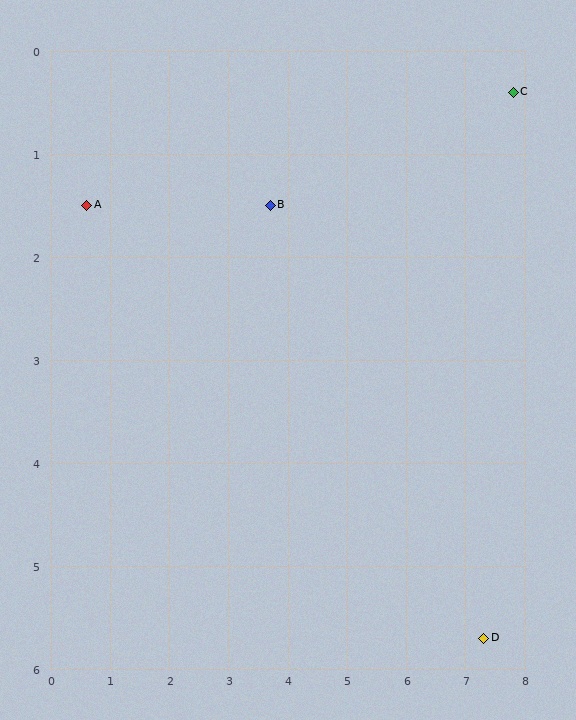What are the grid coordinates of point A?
Point A is at approximately (0.6, 1.5).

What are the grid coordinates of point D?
Point D is at approximately (7.3, 5.7).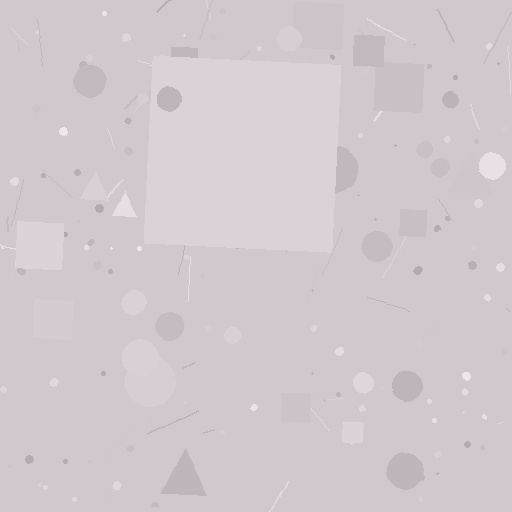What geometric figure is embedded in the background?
A square is embedded in the background.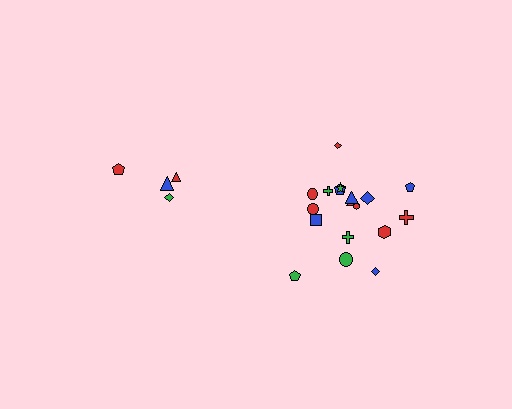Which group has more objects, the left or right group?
The right group.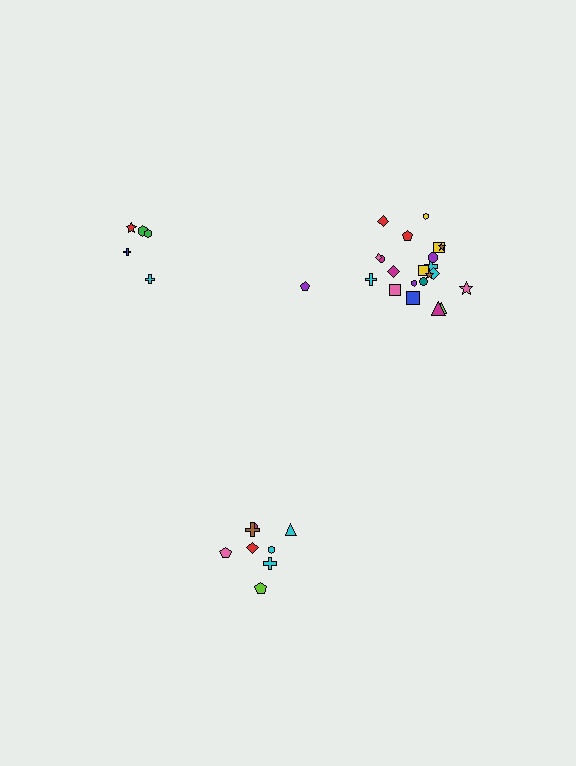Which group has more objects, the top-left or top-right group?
The top-right group.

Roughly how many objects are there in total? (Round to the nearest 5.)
Roughly 35 objects in total.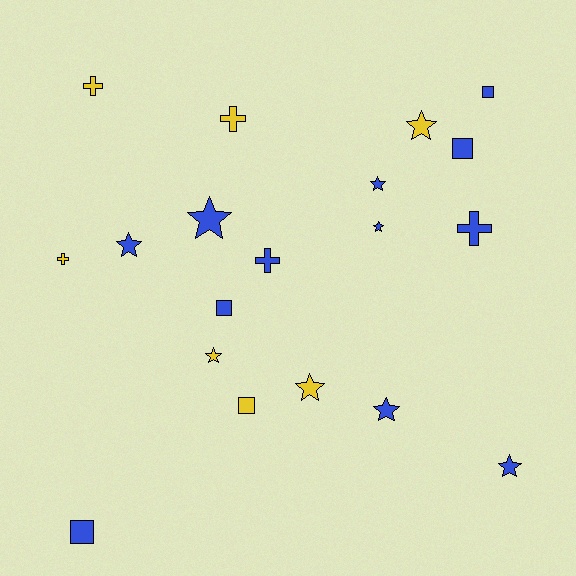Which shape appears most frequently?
Star, with 9 objects.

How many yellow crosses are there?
There are 3 yellow crosses.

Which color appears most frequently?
Blue, with 12 objects.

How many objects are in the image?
There are 19 objects.